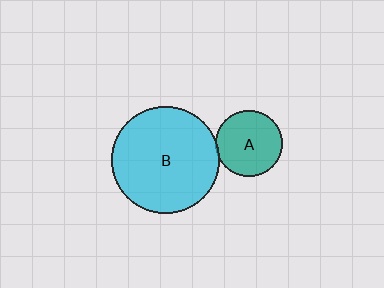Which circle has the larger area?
Circle B (cyan).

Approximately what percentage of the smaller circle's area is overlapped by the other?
Approximately 5%.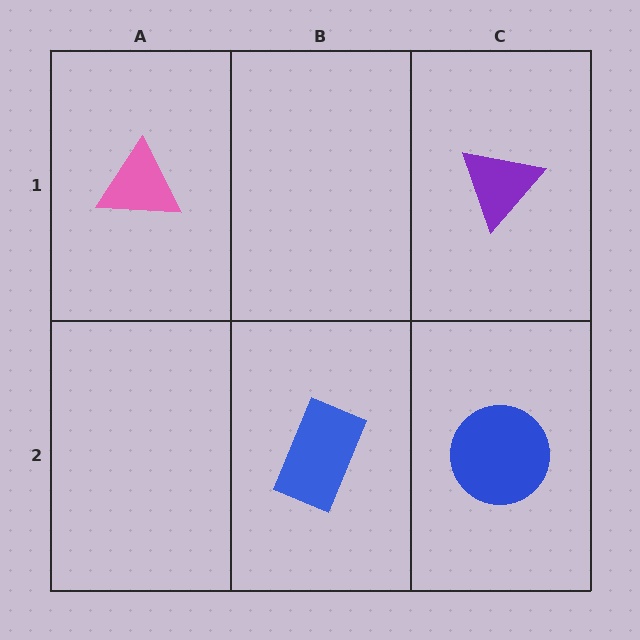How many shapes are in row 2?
2 shapes.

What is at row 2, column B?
A blue rectangle.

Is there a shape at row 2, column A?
No, that cell is empty.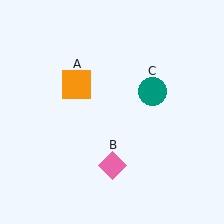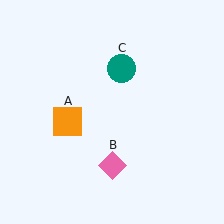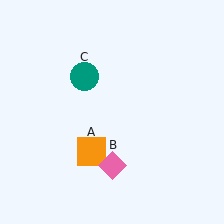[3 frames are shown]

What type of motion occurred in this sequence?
The orange square (object A), teal circle (object C) rotated counterclockwise around the center of the scene.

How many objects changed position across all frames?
2 objects changed position: orange square (object A), teal circle (object C).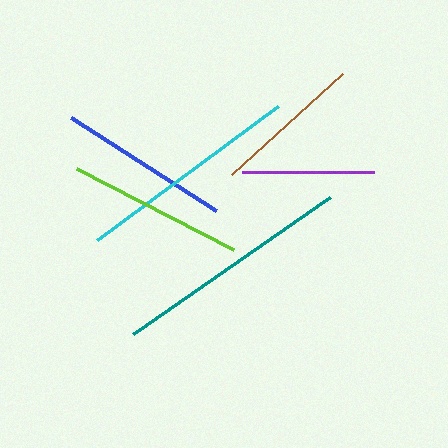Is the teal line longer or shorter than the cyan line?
The teal line is longer than the cyan line.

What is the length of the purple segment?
The purple segment is approximately 132 pixels long.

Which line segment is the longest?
The teal line is the longest at approximately 240 pixels.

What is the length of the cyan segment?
The cyan segment is approximately 224 pixels long.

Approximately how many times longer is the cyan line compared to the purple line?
The cyan line is approximately 1.7 times the length of the purple line.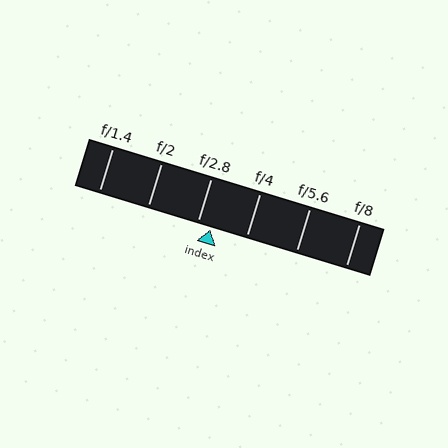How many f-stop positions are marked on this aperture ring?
There are 6 f-stop positions marked.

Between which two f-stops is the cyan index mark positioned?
The index mark is between f/2.8 and f/4.